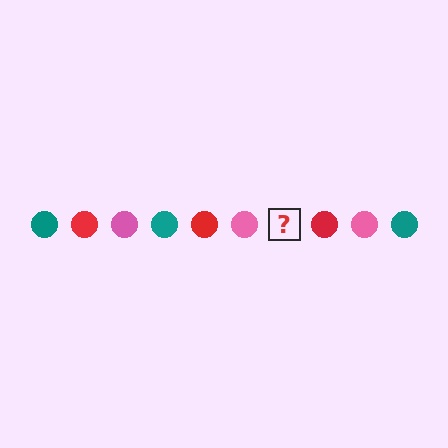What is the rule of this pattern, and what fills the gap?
The rule is that the pattern cycles through teal, red, pink circles. The gap should be filled with a teal circle.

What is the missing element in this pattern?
The missing element is a teal circle.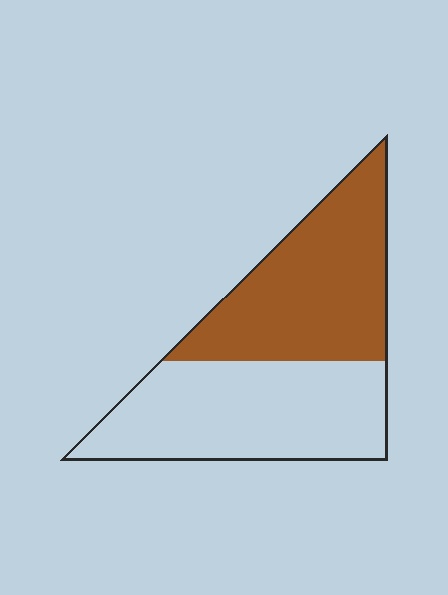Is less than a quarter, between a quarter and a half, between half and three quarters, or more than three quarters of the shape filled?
Between a quarter and a half.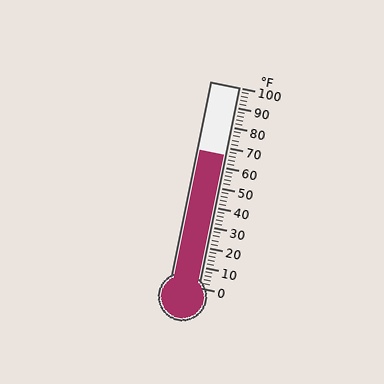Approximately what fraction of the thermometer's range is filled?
The thermometer is filled to approximately 65% of its range.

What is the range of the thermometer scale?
The thermometer scale ranges from 0°F to 100°F.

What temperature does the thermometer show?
The thermometer shows approximately 66°F.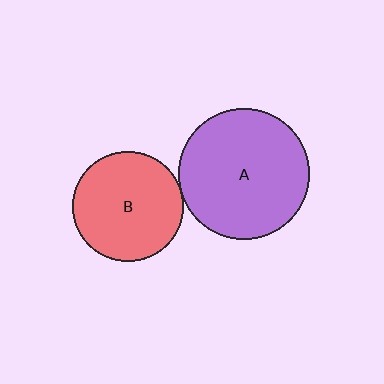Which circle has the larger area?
Circle A (purple).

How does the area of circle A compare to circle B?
Approximately 1.4 times.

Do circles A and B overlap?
Yes.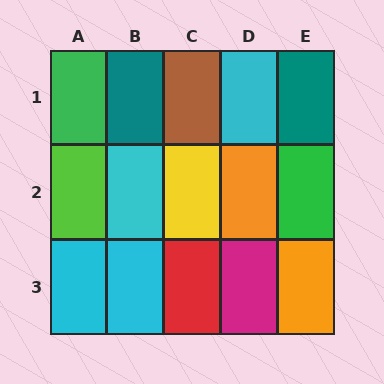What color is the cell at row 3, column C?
Red.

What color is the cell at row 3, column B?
Cyan.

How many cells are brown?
1 cell is brown.